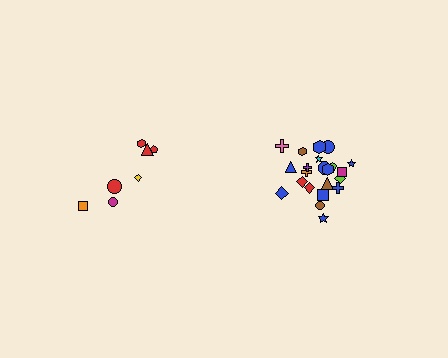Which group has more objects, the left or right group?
The right group.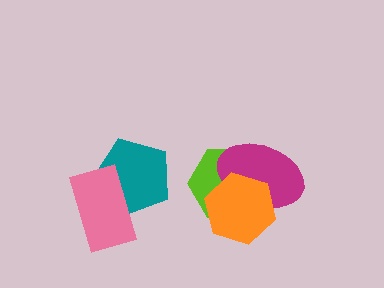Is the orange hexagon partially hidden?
No, no other shape covers it.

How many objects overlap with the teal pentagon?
1 object overlaps with the teal pentagon.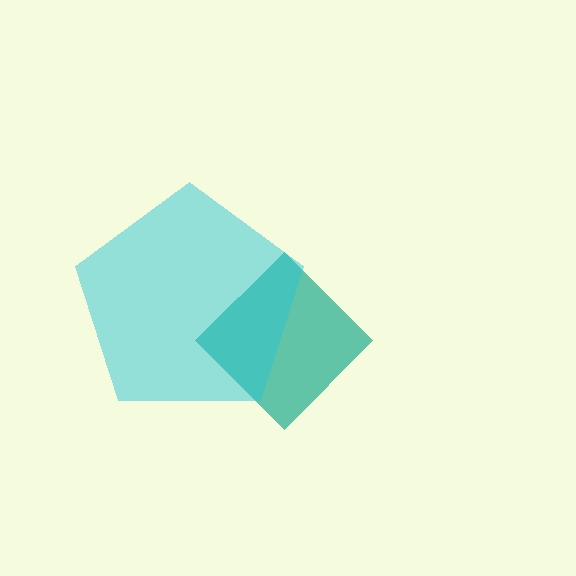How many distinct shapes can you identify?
There are 2 distinct shapes: a teal diamond, a cyan pentagon.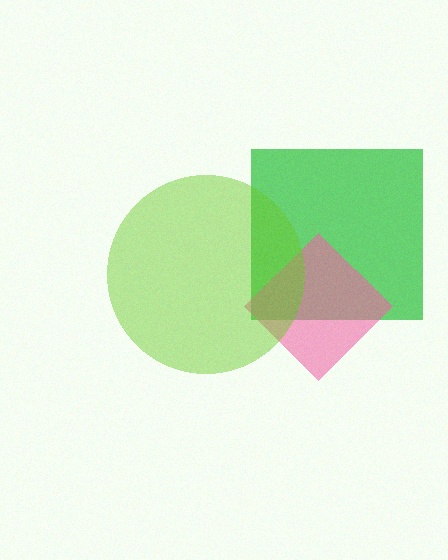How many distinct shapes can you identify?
There are 3 distinct shapes: a green square, a pink diamond, a lime circle.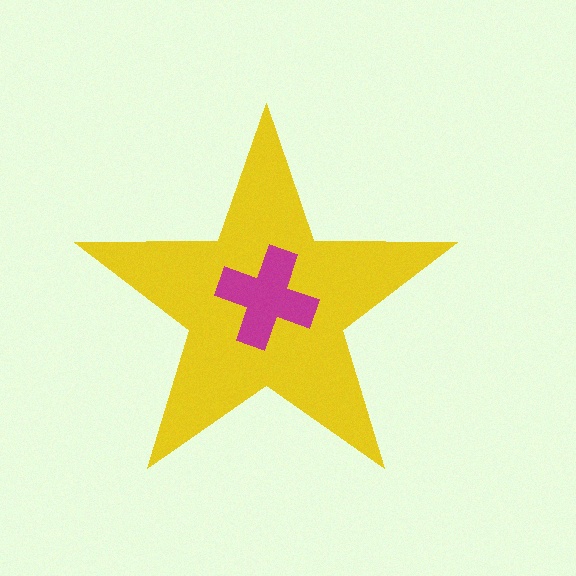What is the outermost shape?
The yellow star.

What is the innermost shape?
The magenta cross.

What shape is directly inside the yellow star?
The magenta cross.